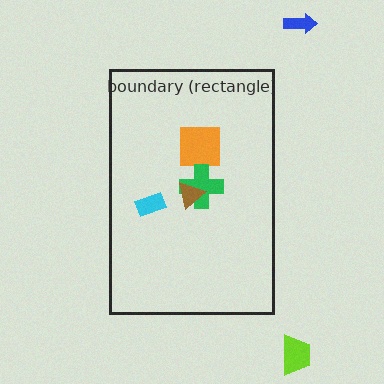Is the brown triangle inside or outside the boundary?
Inside.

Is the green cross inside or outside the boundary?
Inside.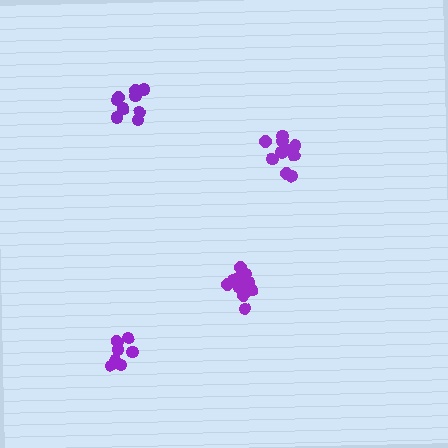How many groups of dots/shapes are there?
There are 4 groups.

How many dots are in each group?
Group 1: 7 dots, Group 2: 11 dots, Group 3: 13 dots, Group 4: 9 dots (40 total).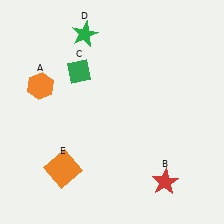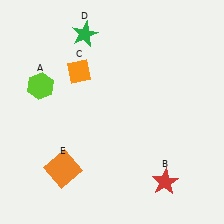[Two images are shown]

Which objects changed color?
A changed from orange to lime. C changed from green to orange.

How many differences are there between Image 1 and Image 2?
There are 2 differences between the two images.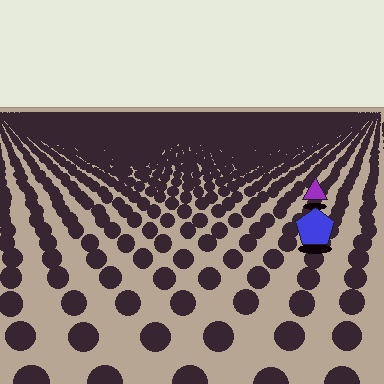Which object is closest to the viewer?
The blue pentagon is closest. The texture marks near it are larger and more spread out.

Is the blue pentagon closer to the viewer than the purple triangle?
Yes. The blue pentagon is closer — you can tell from the texture gradient: the ground texture is coarser near it.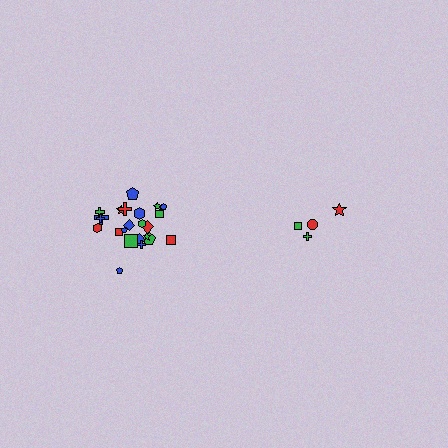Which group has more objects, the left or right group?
The left group.